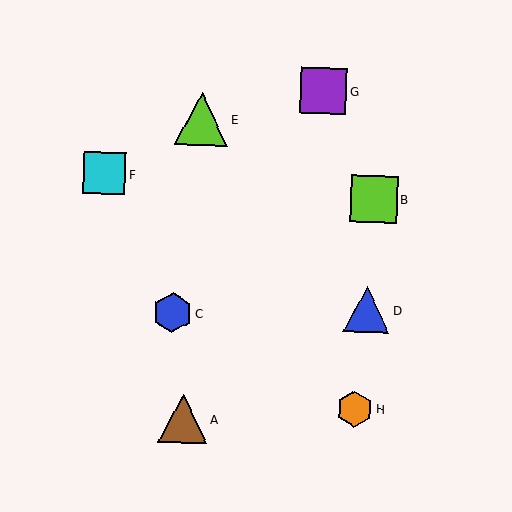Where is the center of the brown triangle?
The center of the brown triangle is at (183, 419).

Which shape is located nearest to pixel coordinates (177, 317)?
The blue hexagon (labeled C) at (172, 313) is nearest to that location.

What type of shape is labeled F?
Shape F is a cyan square.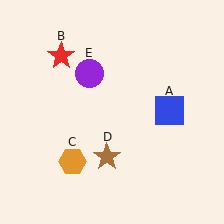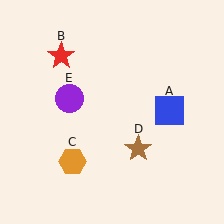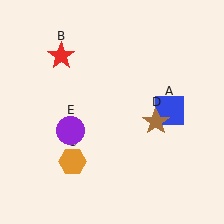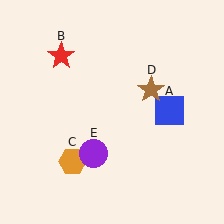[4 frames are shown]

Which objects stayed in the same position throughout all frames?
Blue square (object A) and red star (object B) and orange hexagon (object C) remained stationary.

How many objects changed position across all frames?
2 objects changed position: brown star (object D), purple circle (object E).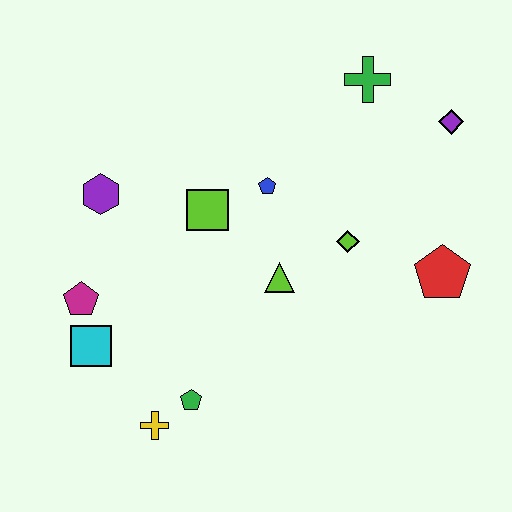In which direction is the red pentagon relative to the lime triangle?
The red pentagon is to the right of the lime triangle.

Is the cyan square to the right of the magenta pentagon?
Yes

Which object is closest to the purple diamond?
The green cross is closest to the purple diamond.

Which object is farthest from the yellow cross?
The purple diamond is farthest from the yellow cross.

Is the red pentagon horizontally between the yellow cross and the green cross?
No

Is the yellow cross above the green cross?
No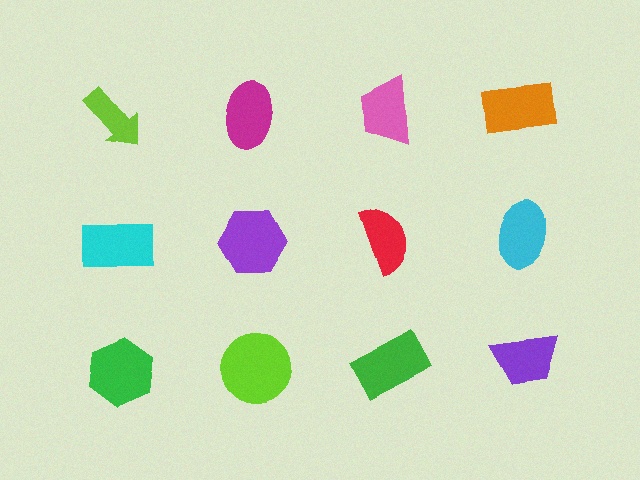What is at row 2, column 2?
A purple hexagon.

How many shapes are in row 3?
4 shapes.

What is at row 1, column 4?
An orange rectangle.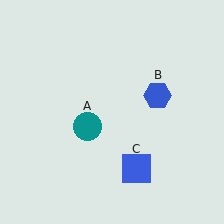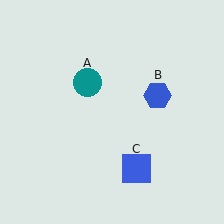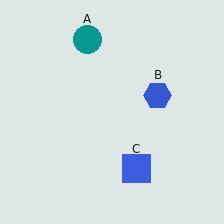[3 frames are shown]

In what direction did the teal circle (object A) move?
The teal circle (object A) moved up.